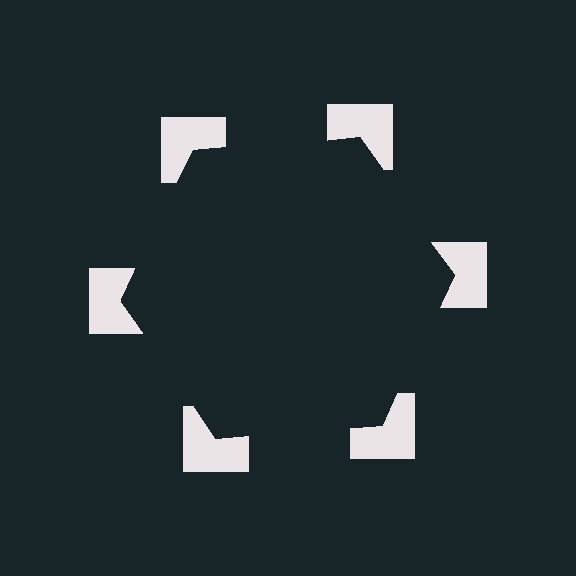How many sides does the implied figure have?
6 sides.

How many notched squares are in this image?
There are 6 — one at each vertex of the illusory hexagon.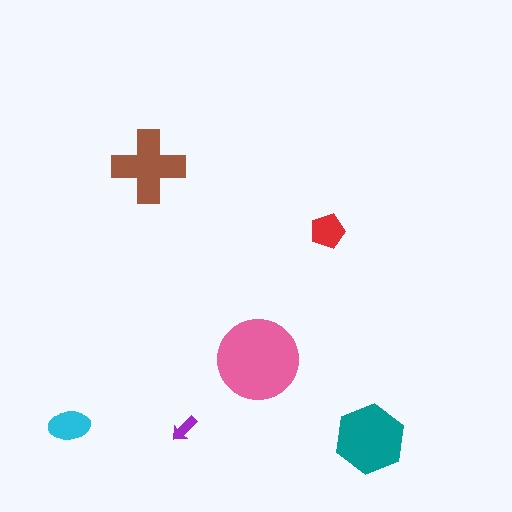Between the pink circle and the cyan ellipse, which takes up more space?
The pink circle.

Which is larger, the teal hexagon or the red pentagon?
The teal hexagon.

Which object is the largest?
The pink circle.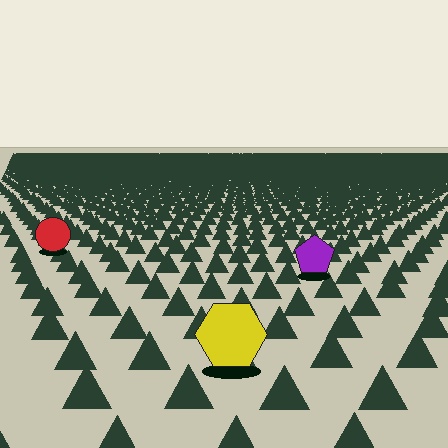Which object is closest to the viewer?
The yellow hexagon is closest. The texture marks near it are larger and more spread out.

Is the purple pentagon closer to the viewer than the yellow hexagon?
No. The yellow hexagon is closer — you can tell from the texture gradient: the ground texture is coarser near it.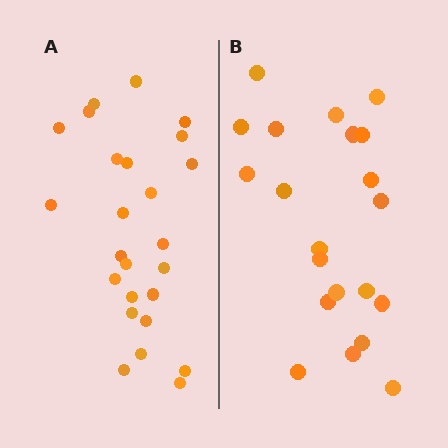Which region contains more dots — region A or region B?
Region A (the left region) has more dots.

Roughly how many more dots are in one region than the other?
Region A has about 4 more dots than region B.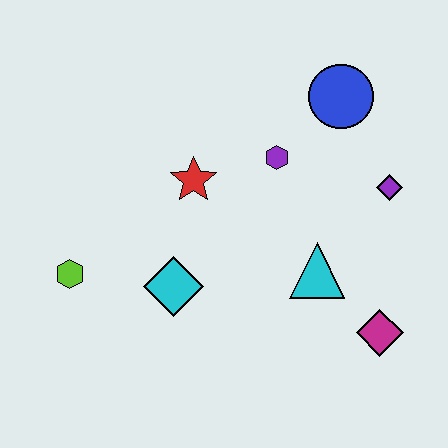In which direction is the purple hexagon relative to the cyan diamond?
The purple hexagon is above the cyan diamond.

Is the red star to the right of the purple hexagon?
No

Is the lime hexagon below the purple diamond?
Yes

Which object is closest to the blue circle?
The purple hexagon is closest to the blue circle.